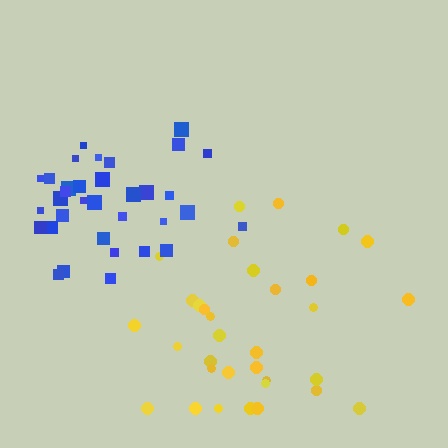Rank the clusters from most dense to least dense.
blue, yellow.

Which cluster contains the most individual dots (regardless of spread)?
Blue (34).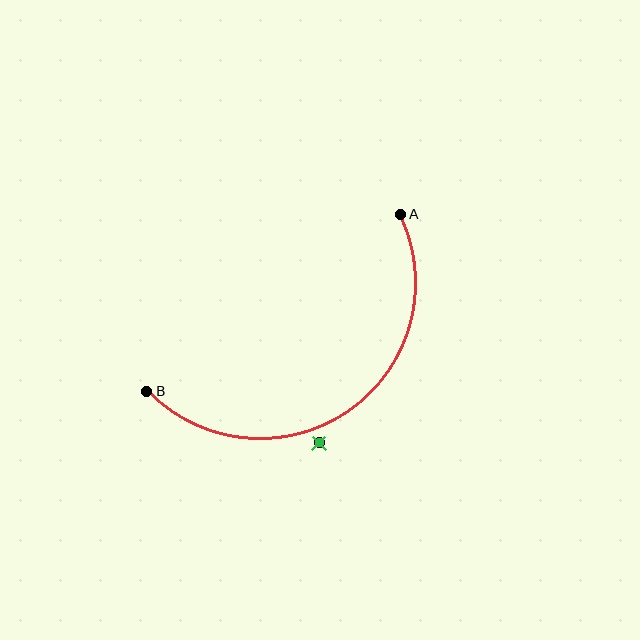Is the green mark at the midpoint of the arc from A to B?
No — the green mark does not lie on the arc at all. It sits slightly outside the curve.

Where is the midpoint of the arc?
The arc midpoint is the point on the curve farthest from the straight line joining A and B. It sits below and to the right of that line.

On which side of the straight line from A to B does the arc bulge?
The arc bulges below and to the right of the straight line connecting A and B.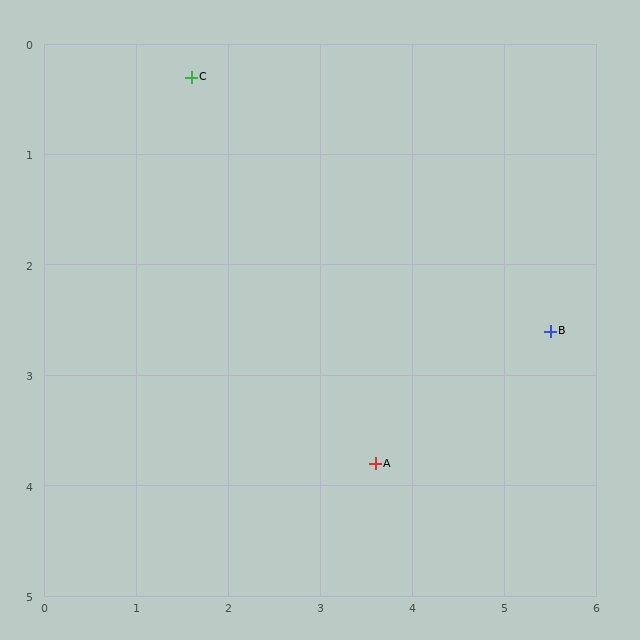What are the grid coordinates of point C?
Point C is at approximately (1.6, 0.3).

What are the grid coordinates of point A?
Point A is at approximately (3.6, 3.8).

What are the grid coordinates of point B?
Point B is at approximately (5.5, 2.6).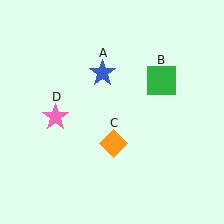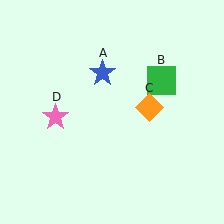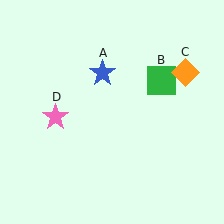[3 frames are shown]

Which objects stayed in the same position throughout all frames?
Blue star (object A) and green square (object B) and pink star (object D) remained stationary.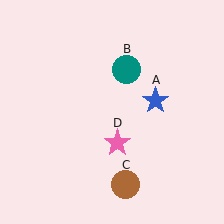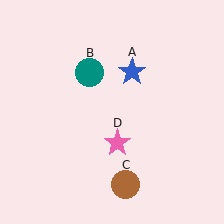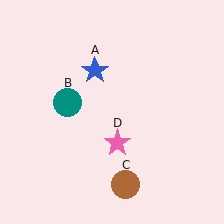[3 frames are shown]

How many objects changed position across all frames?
2 objects changed position: blue star (object A), teal circle (object B).